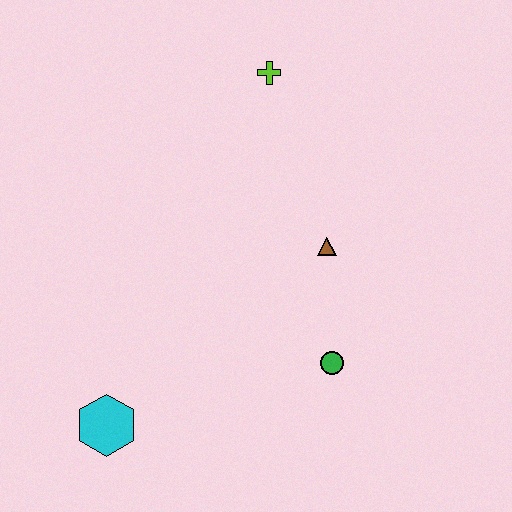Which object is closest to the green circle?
The brown triangle is closest to the green circle.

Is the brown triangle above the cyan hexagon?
Yes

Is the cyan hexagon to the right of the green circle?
No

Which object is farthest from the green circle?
The lime cross is farthest from the green circle.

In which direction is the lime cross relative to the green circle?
The lime cross is above the green circle.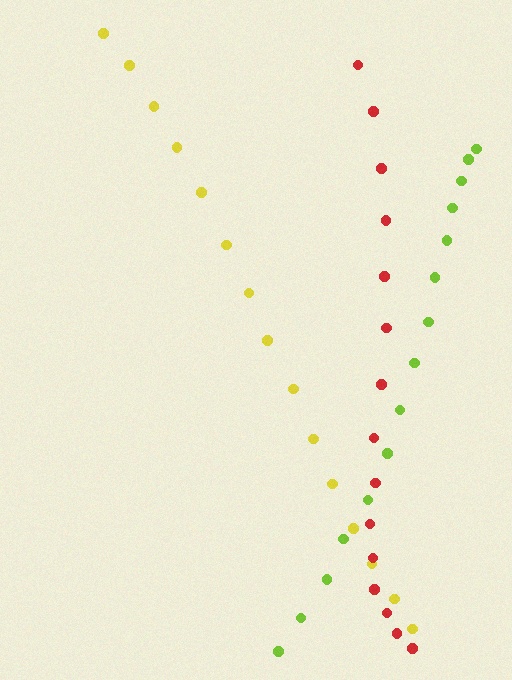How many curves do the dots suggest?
There are 3 distinct paths.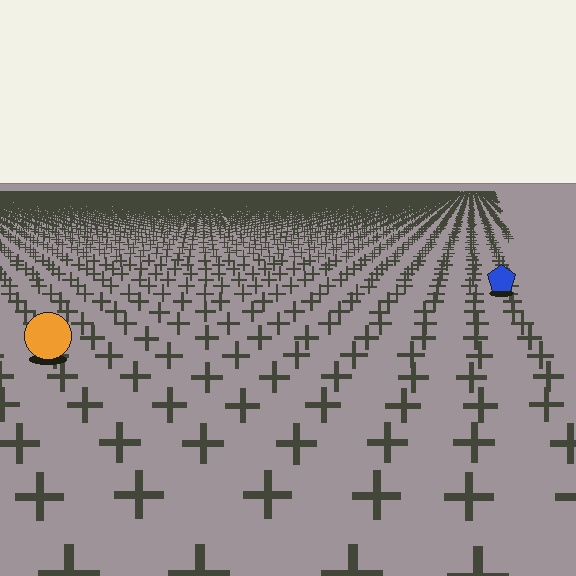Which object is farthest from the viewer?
The blue pentagon is farthest from the viewer. It appears smaller and the ground texture around it is denser.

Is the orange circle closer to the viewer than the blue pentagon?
Yes. The orange circle is closer — you can tell from the texture gradient: the ground texture is coarser near it.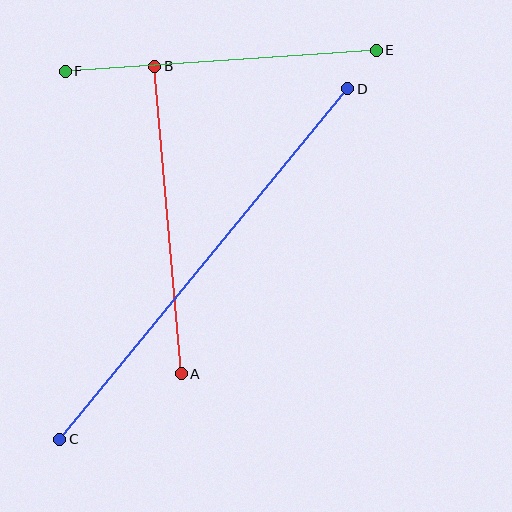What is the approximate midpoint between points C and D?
The midpoint is at approximately (204, 264) pixels.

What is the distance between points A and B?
The distance is approximately 308 pixels.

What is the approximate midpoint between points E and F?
The midpoint is at approximately (221, 61) pixels.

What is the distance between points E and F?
The distance is approximately 312 pixels.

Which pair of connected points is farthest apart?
Points C and D are farthest apart.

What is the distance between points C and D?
The distance is approximately 454 pixels.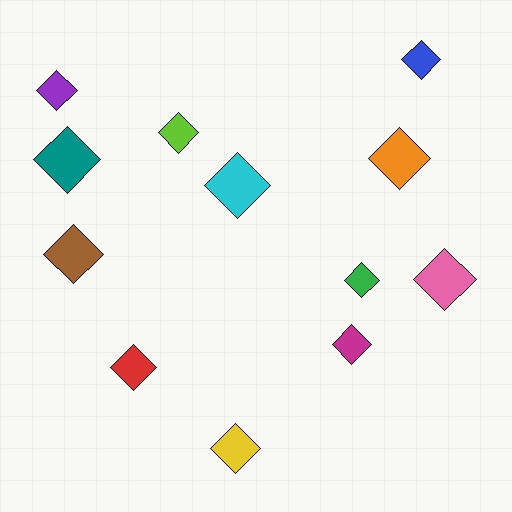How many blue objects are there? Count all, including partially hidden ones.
There is 1 blue object.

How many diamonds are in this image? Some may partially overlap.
There are 12 diamonds.